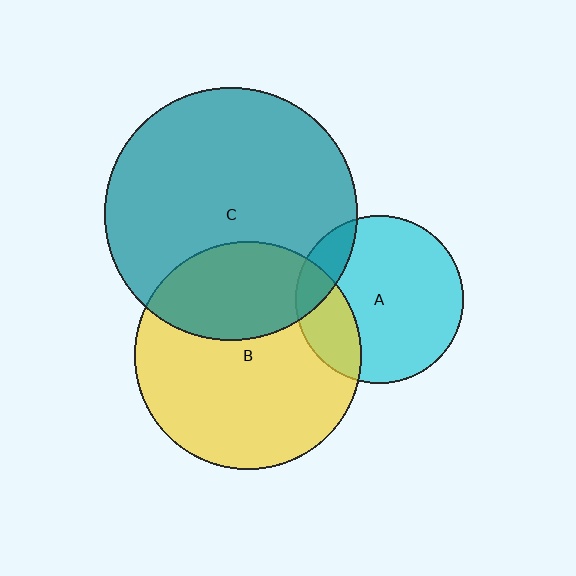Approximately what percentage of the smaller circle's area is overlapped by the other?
Approximately 25%.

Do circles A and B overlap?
Yes.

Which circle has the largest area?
Circle C (teal).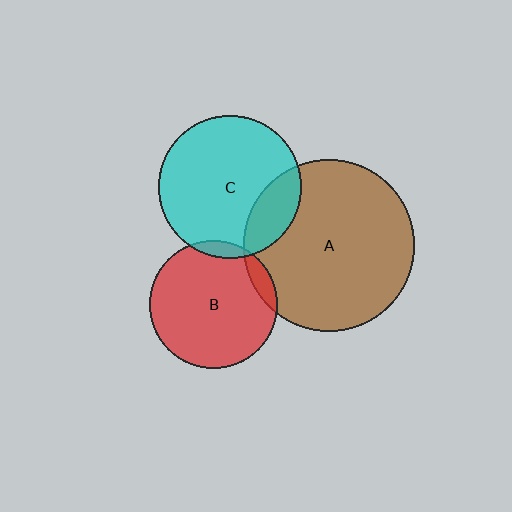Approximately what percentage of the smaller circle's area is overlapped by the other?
Approximately 5%.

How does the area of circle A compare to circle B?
Approximately 1.8 times.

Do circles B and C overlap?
Yes.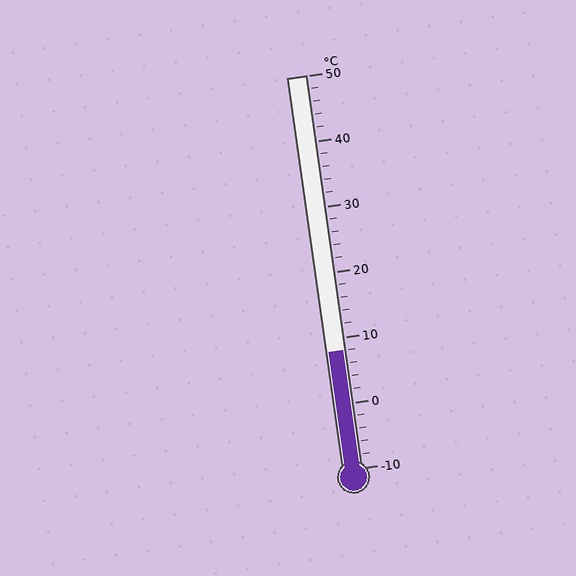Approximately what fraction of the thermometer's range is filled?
The thermometer is filled to approximately 30% of its range.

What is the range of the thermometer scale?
The thermometer scale ranges from -10°C to 50°C.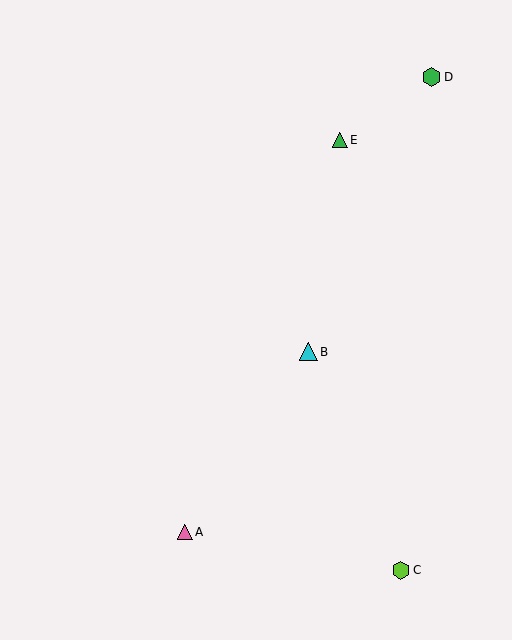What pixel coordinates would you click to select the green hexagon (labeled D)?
Click at (431, 77) to select the green hexagon D.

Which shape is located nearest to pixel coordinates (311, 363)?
The cyan triangle (labeled B) at (308, 352) is nearest to that location.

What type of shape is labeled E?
Shape E is a green triangle.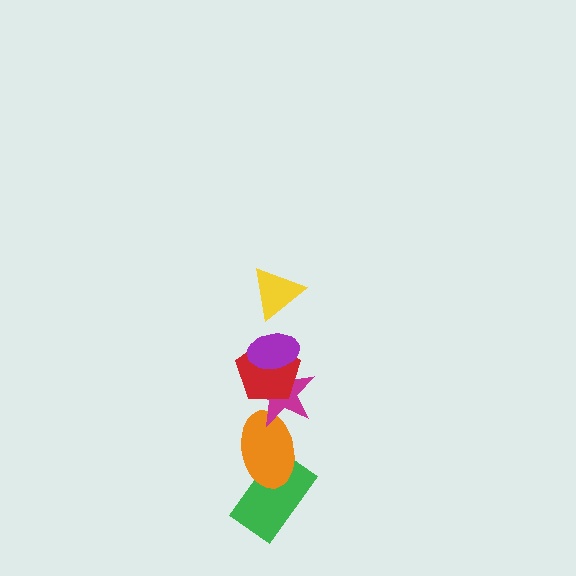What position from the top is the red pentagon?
The red pentagon is 3rd from the top.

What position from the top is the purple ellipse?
The purple ellipse is 2nd from the top.